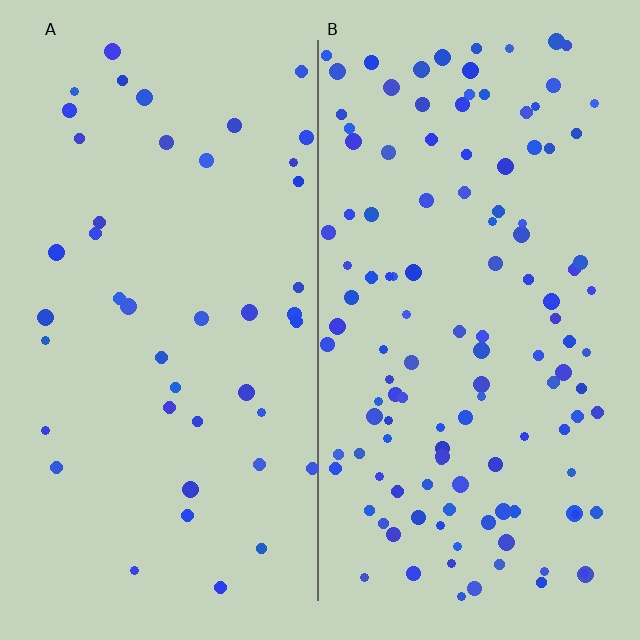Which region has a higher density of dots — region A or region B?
B (the right).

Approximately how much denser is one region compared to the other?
Approximately 2.8× — region B over region A.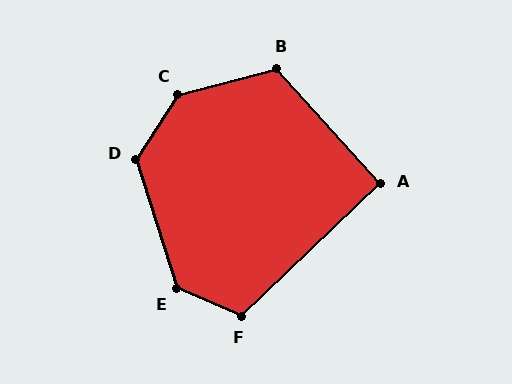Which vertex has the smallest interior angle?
A, at approximately 92 degrees.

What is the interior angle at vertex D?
Approximately 129 degrees (obtuse).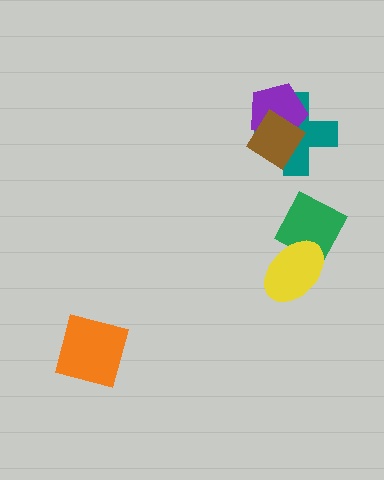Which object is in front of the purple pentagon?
The brown diamond is in front of the purple pentagon.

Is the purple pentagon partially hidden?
Yes, it is partially covered by another shape.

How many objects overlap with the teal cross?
2 objects overlap with the teal cross.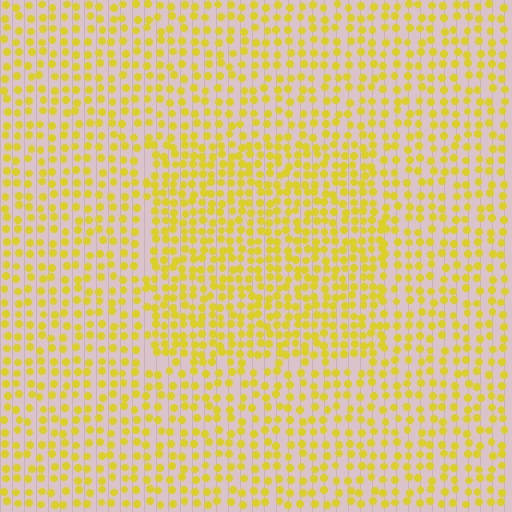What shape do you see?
I see a rectangle.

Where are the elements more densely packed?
The elements are more densely packed inside the rectangle boundary.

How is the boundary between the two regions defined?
The boundary is defined by a change in element density (approximately 1.6x ratio). All elements are the same color, size, and shape.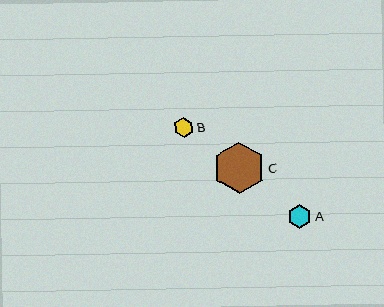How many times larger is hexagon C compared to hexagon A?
Hexagon C is approximately 2.2 times the size of hexagon A.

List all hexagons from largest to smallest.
From largest to smallest: C, A, B.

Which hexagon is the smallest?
Hexagon B is the smallest with a size of approximately 19 pixels.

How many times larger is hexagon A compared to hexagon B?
Hexagon A is approximately 1.2 times the size of hexagon B.